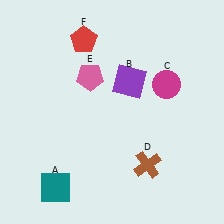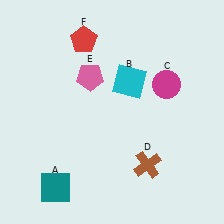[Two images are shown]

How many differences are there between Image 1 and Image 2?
There is 1 difference between the two images.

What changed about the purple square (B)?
In Image 1, B is purple. In Image 2, it changed to cyan.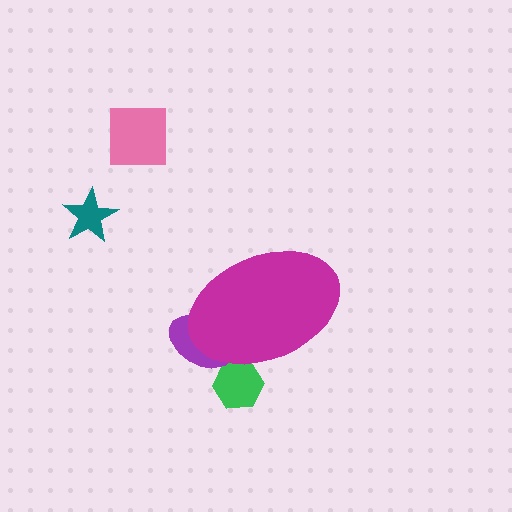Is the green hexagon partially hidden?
Yes, the green hexagon is partially hidden behind the magenta ellipse.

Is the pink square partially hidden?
No, the pink square is fully visible.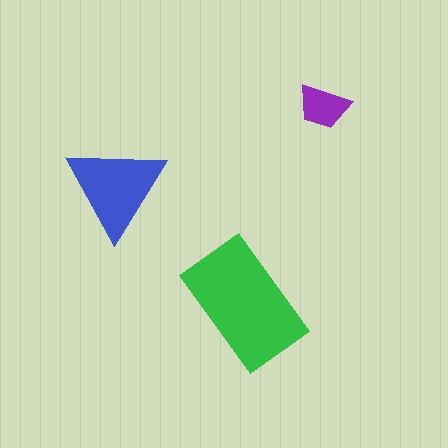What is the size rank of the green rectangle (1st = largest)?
1st.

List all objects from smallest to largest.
The purple trapezoid, the blue triangle, the green rectangle.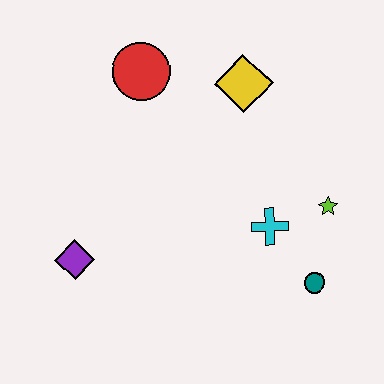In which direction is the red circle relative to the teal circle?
The red circle is above the teal circle.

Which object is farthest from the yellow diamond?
The purple diamond is farthest from the yellow diamond.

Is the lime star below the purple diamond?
No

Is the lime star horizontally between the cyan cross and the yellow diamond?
No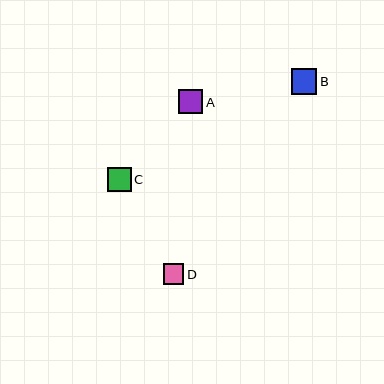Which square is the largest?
Square B is the largest with a size of approximately 26 pixels.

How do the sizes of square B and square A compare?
Square B and square A are approximately the same size.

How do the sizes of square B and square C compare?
Square B and square C are approximately the same size.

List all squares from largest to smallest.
From largest to smallest: B, A, C, D.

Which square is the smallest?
Square D is the smallest with a size of approximately 21 pixels.